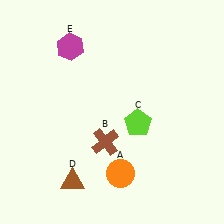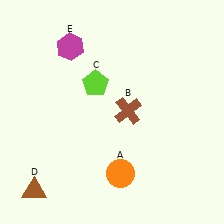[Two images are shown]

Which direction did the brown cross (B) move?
The brown cross (B) moved up.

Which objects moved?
The objects that moved are: the brown cross (B), the lime pentagon (C), the brown triangle (D).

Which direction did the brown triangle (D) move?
The brown triangle (D) moved left.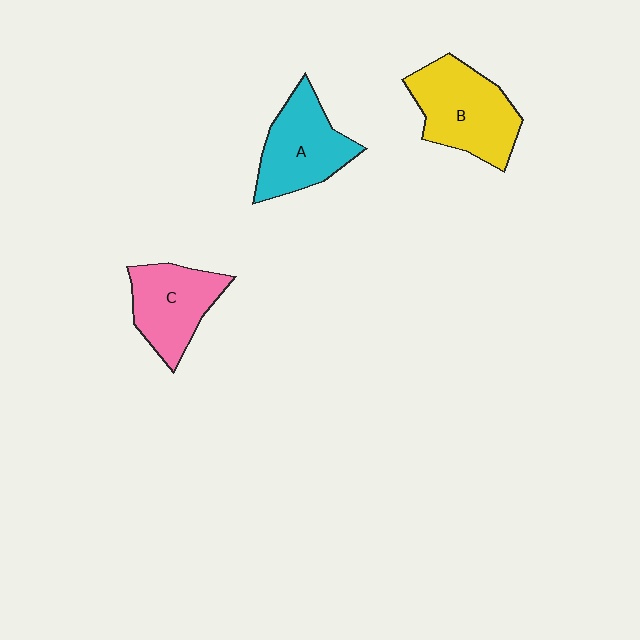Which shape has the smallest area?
Shape C (pink).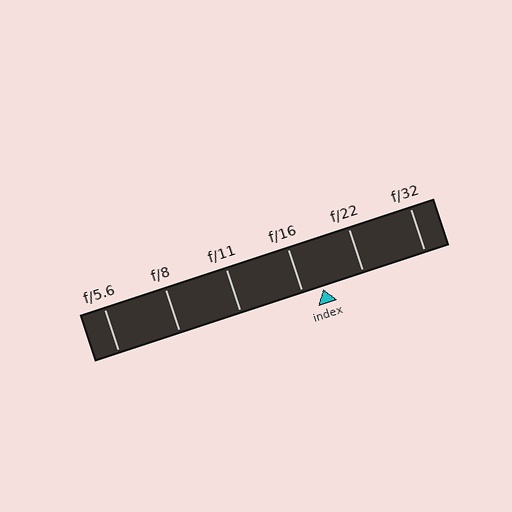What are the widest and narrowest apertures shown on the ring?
The widest aperture shown is f/5.6 and the narrowest is f/32.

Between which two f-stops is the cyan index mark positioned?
The index mark is between f/16 and f/22.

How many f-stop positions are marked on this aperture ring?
There are 6 f-stop positions marked.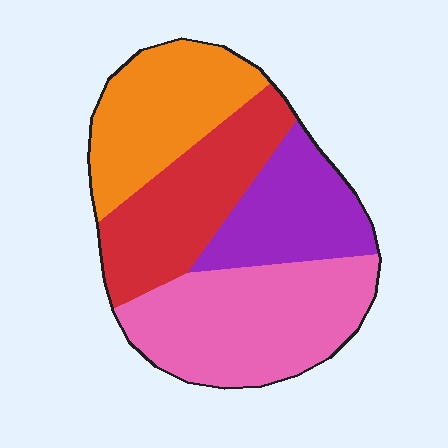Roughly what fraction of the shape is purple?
Purple takes up about one fifth (1/5) of the shape.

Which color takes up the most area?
Pink, at roughly 35%.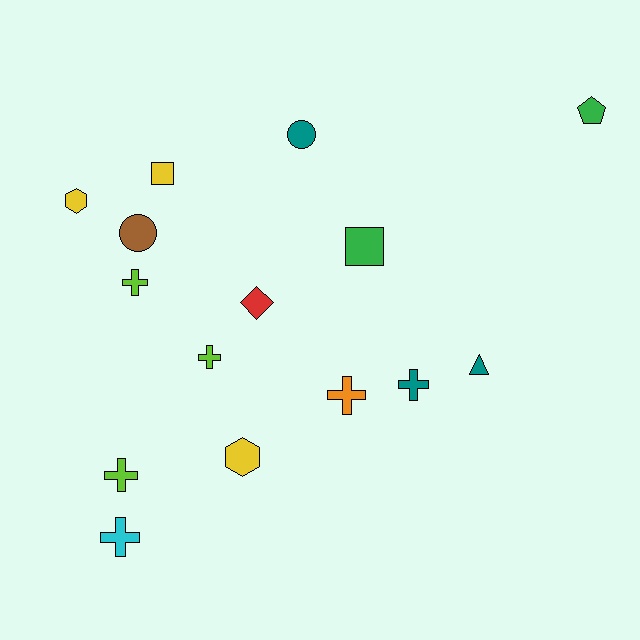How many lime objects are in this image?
There are 3 lime objects.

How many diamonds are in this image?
There is 1 diamond.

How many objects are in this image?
There are 15 objects.